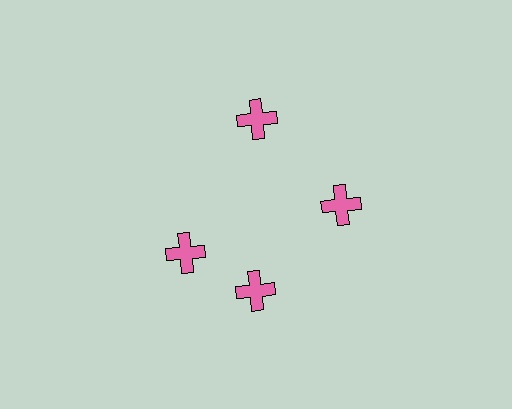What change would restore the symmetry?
The symmetry would be restored by rotating it back into even spacing with its neighbors so that all 4 crosses sit at equal angles and equal distance from the center.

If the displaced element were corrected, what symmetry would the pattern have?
It would have 4-fold rotational symmetry — the pattern would map onto itself every 90 degrees.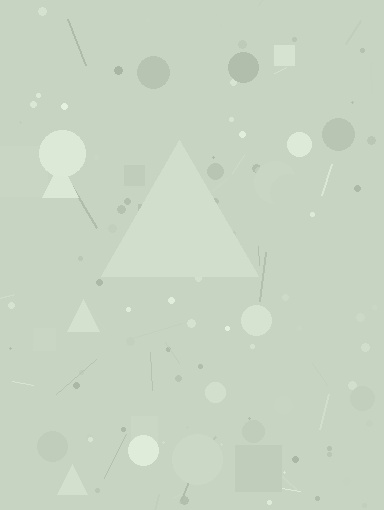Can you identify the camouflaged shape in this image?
The camouflaged shape is a triangle.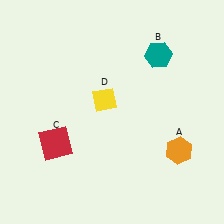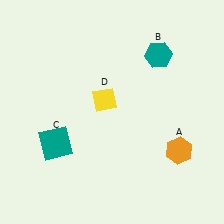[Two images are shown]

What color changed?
The square (C) changed from red in Image 1 to teal in Image 2.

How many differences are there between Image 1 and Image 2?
There is 1 difference between the two images.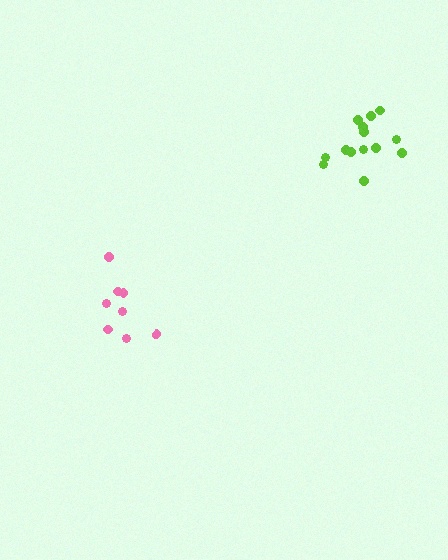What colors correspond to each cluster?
The clusters are colored: pink, lime.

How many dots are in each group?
Group 1: 8 dots, Group 2: 14 dots (22 total).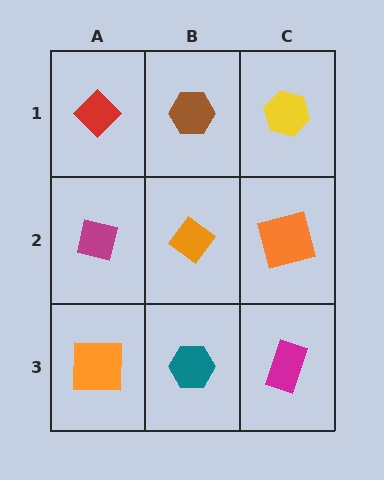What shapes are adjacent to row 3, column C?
An orange square (row 2, column C), a teal hexagon (row 3, column B).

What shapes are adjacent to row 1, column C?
An orange square (row 2, column C), a brown hexagon (row 1, column B).